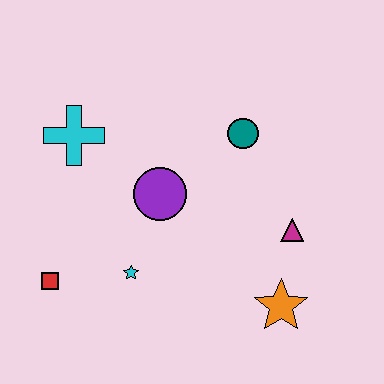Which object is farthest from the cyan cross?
The orange star is farthest from the cyan cross.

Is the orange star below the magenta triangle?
Yes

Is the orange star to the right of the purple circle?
Yes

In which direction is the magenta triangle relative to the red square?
The magenta triangle is to the right of the red square.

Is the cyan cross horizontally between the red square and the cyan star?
Yes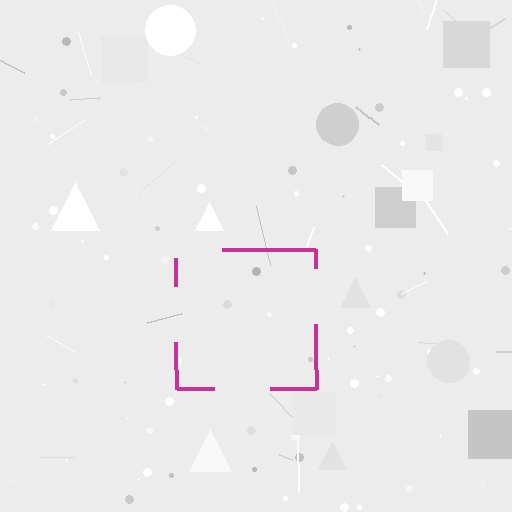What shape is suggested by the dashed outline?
The dashed outline suggests a square.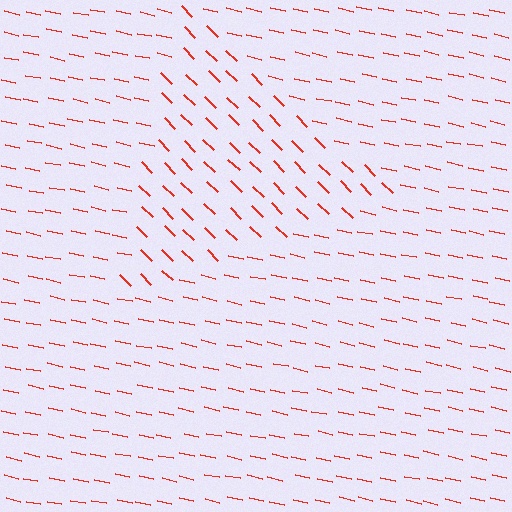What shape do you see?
I see a triangle.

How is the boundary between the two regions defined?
The boundary is defined purely by a change in line orientation (approximately 32 degrees difference). All lines are the same color and thickness.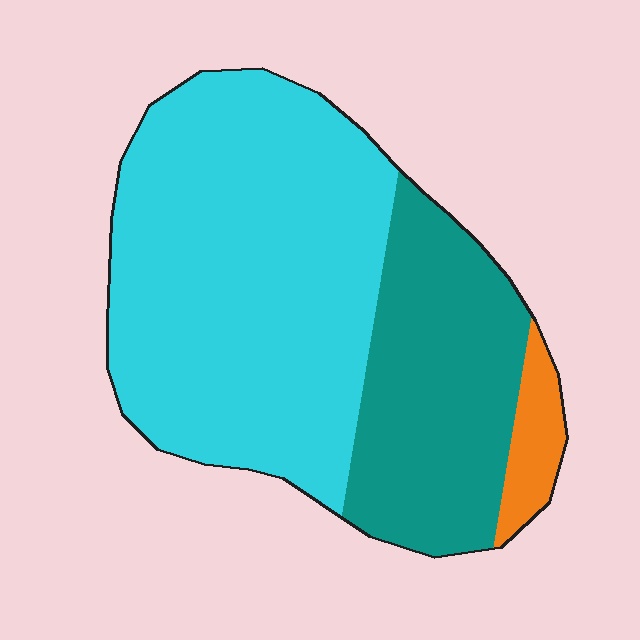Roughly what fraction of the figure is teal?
Teal takes up about one third (1/3) of the figure.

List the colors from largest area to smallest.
From largest to smallest: cyan, teal, orange.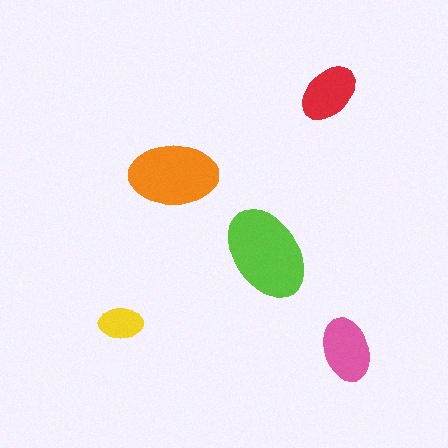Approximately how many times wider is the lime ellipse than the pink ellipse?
About 1.5 times wider.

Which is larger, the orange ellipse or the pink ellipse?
The orange one.